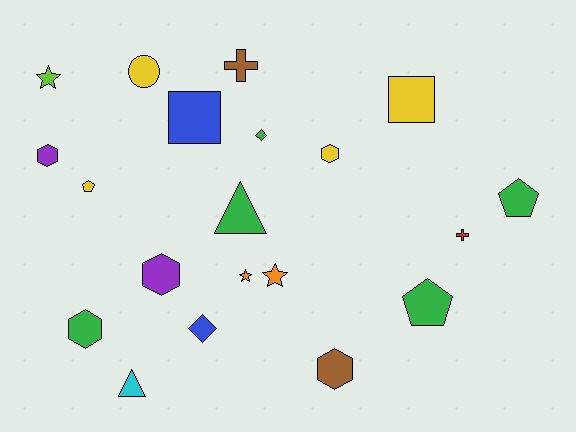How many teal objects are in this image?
There are no teal objects.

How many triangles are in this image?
There are 2 triangles.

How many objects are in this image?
There are 20 objects.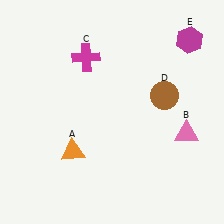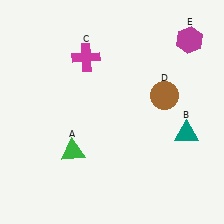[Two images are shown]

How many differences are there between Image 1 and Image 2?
There are 2 differences between the two images.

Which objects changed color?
A changed from orange to green. B changed from pink to teal.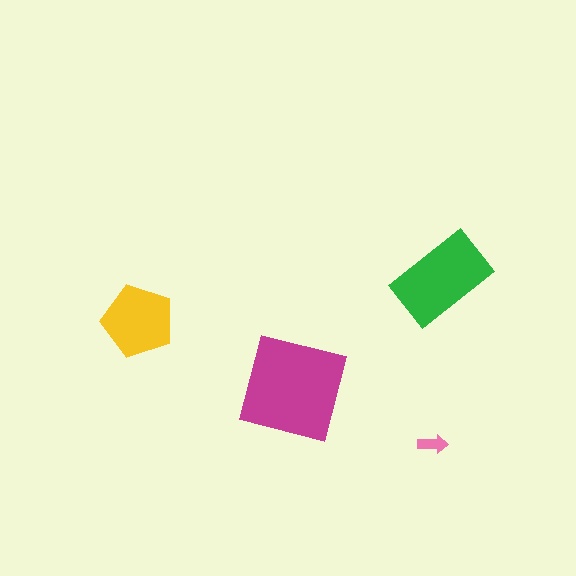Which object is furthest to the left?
The yellow pentagon is leftmost.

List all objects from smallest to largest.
The pink arrow, the yellow pentagon, the green rectangle, the magenta square.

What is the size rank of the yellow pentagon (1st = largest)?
3rd.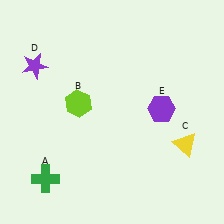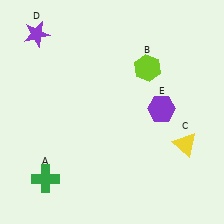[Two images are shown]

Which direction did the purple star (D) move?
The purple star (D) moved up.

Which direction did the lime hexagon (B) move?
The lime hexagon (B) moved right.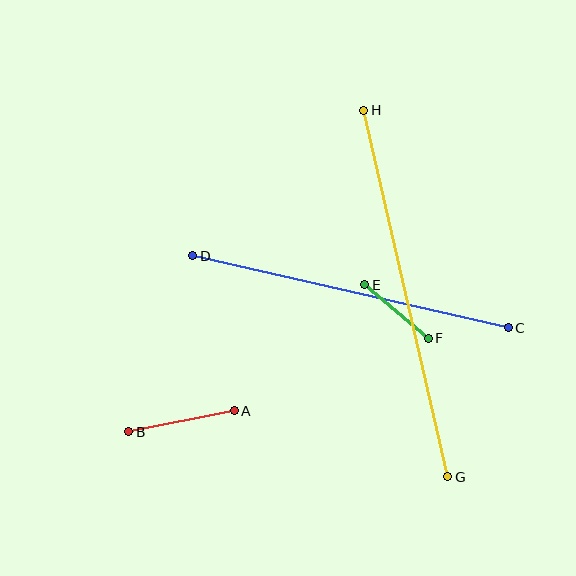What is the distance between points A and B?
The distance is approximately 108 pixels.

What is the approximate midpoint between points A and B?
The midpoint is at approximately (181, 421) pixels.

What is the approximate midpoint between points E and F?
The midpoint is at approximately (396, 311) pixels.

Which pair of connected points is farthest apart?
Points G and H are farthest apart.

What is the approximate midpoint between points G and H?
The midpoint is at approximately (406, 294) pixels.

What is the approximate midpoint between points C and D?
The midpoint is at approximately (351, 292) pixels.